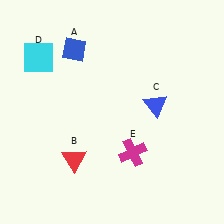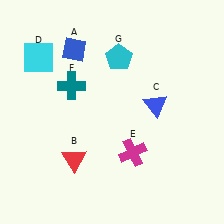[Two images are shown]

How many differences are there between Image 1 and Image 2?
There are 2 differences between the two images.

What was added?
A teal cross (F), a cyan pentagon (G) were added in Image 2.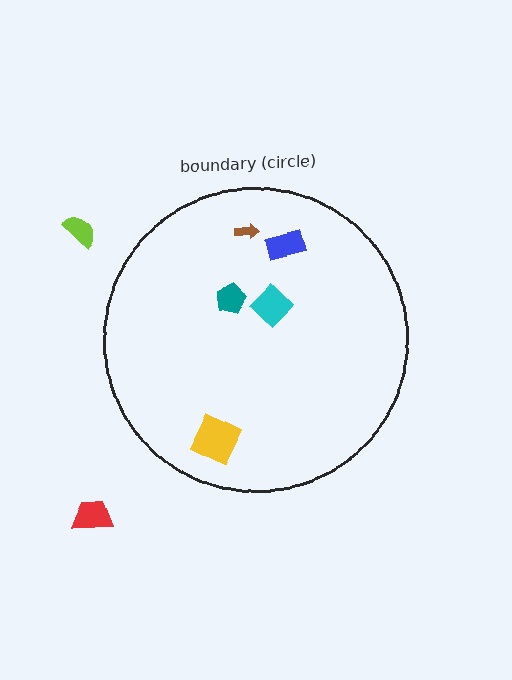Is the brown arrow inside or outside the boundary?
Inside.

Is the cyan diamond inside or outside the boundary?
Inside.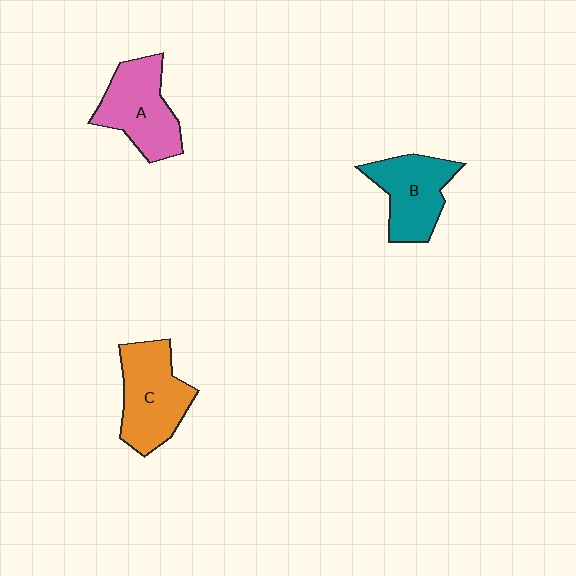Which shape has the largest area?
Shape C (orange).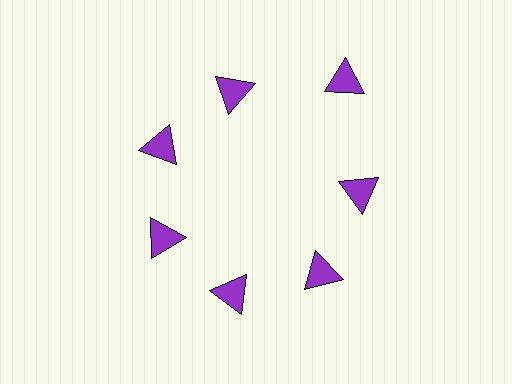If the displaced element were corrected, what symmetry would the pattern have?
It would have 7-fold rotational symmetry — the pattern would map onto itself every 51 degrees.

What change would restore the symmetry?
The symmetry would be restored by moving it inward, back onto the ring so that all 7 triangles sit at equal angles and equal distance from the center.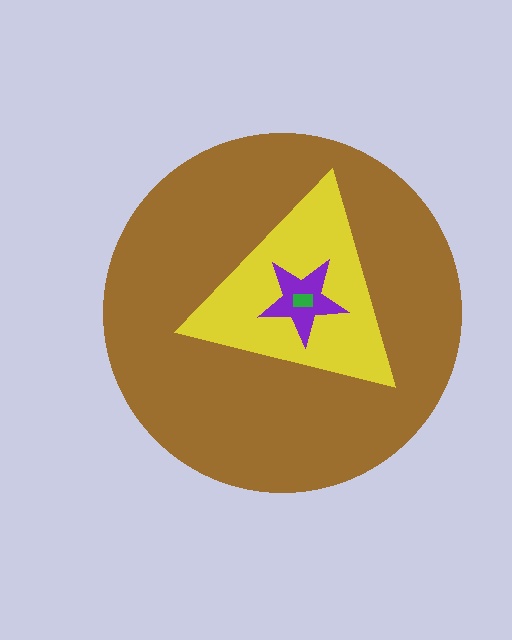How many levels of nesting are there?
4.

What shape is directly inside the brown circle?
The yellow triangle.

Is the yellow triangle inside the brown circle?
Yes.